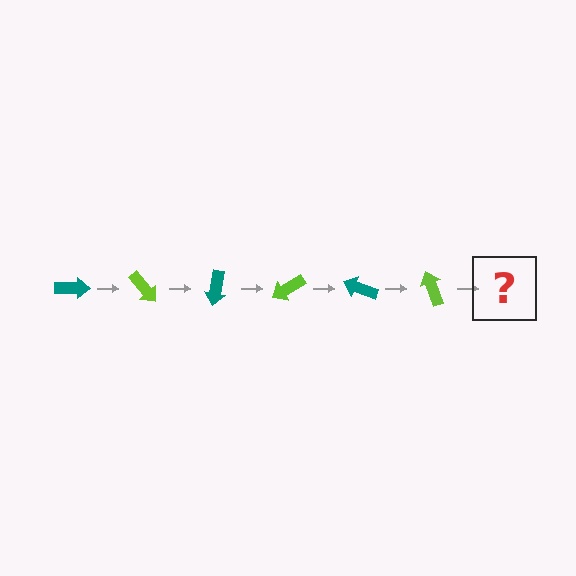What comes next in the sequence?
The next element should be a teal arrow, rotated 300 degrees from the start.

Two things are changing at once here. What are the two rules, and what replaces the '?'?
The two rules are that it rotates 50 degrees each step and the color cycles through teal and lime. The '?' should be a teal arrow, rotated 300 degrees from the start.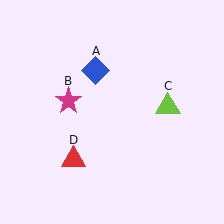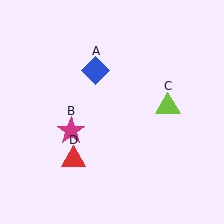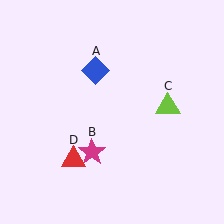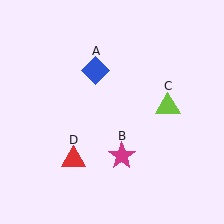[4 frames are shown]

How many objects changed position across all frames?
1 object changed position: magenta star (object B).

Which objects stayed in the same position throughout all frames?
Blue diamond (object A) and lime triangle (object C) and red triangle (object D) remained stationary.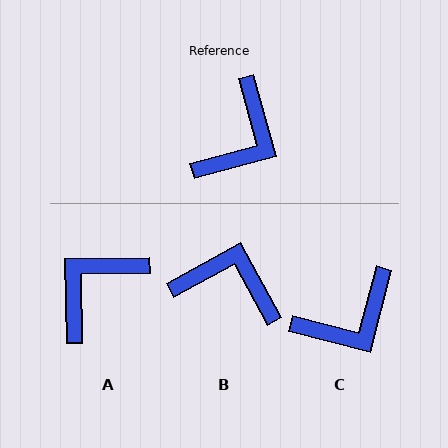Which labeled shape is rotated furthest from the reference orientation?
A, about 166 degrees away.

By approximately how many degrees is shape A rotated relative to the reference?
Approximately 166 degrees counter-clockwise.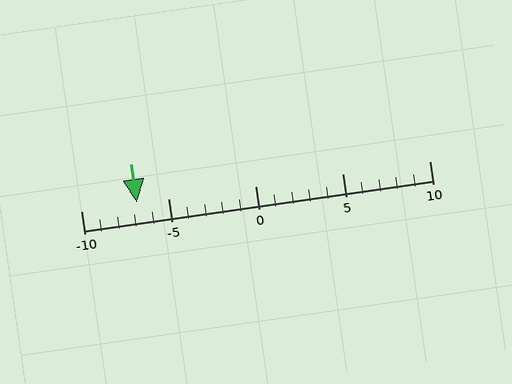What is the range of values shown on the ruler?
The ruler shows values from -10 to 10.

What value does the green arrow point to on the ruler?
The green arrow points to approximately -7.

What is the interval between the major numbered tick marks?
The major tick marks are spaced 5 units apart.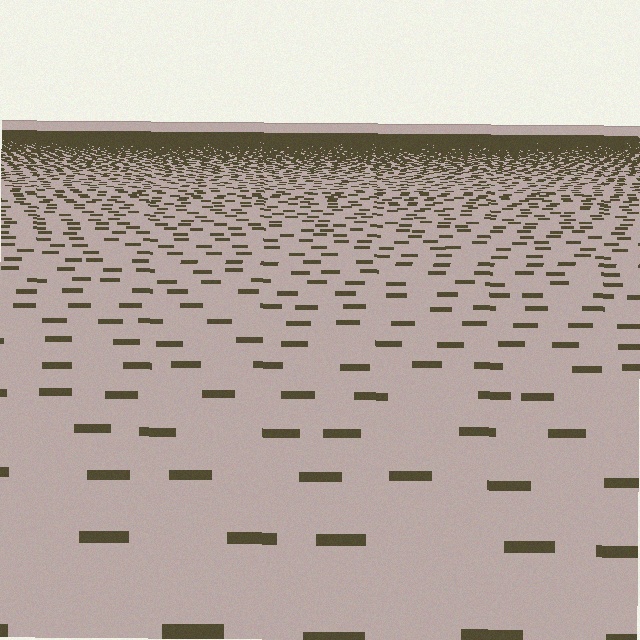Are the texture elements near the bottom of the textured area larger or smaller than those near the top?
Larger. Near the bottom, elements are closer to the viewer and appear at a bigger on-screen size.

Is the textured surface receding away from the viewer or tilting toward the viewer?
The surface is receding away from the viewer. Texture elements get smaller and denser toward the top.